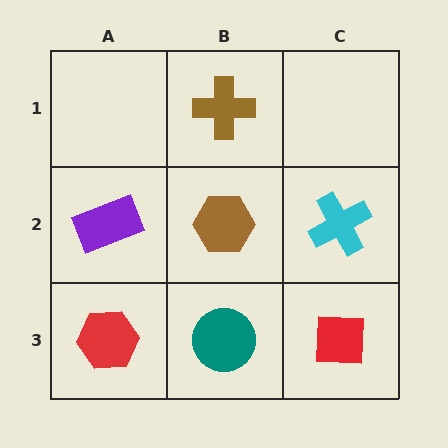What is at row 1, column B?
A brown cross.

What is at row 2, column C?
A cyan cross.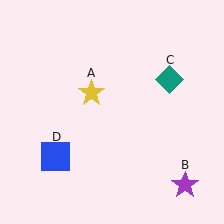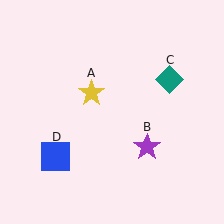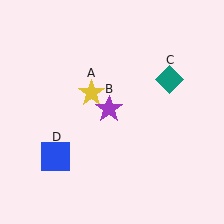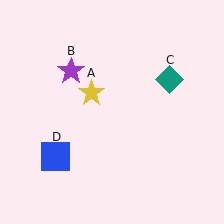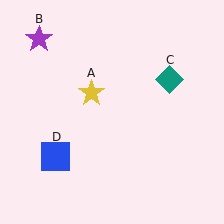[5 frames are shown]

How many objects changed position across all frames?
1 object changed position: purple star (object B).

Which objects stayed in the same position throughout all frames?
Yellow star (object A) and teal diamond (object C) and blue square (object D) remained stationary.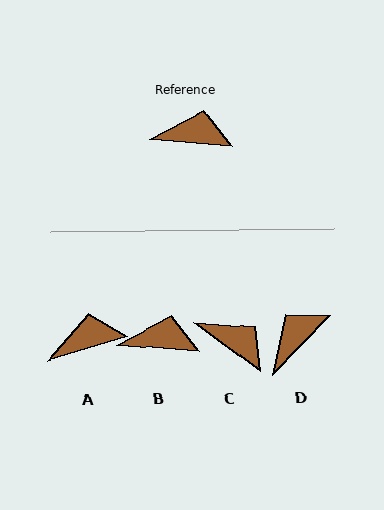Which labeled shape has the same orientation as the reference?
B.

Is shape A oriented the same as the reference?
No, it is off by about 22 degrees.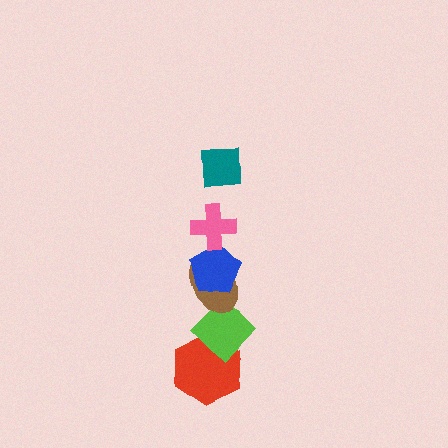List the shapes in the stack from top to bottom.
From top to bottom: the teal square, the pink cross, the blue pentagon, the brown ellipse, the lime diamond, the red hexagon.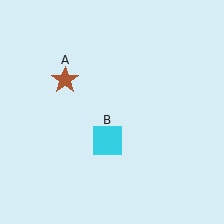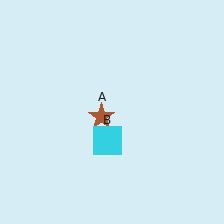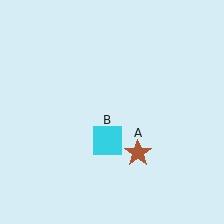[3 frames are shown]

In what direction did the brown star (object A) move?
The brown star (object A) moved down and to the right.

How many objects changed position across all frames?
1 object changed position: brown star (object A).